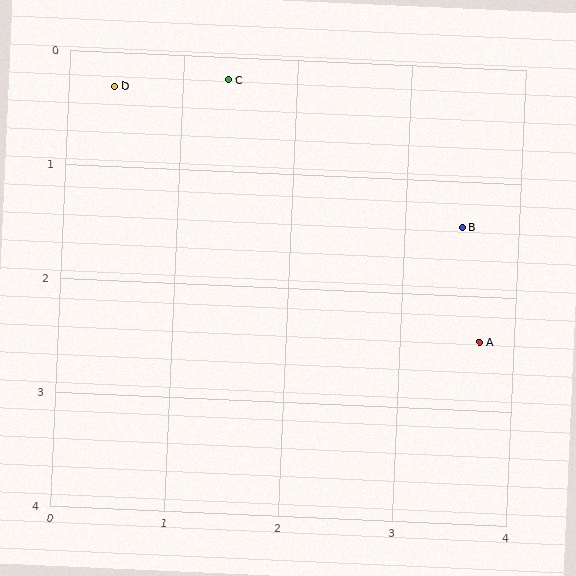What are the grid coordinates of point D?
Point D is at approximately (0.4, 0.3).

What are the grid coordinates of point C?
Point C is at approximately (1.4, 0.2).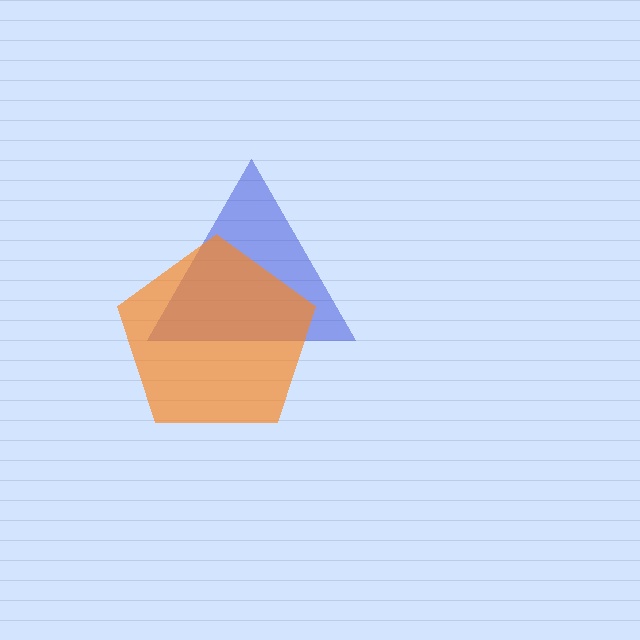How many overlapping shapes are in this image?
There are 2 overlapping shapes in the image.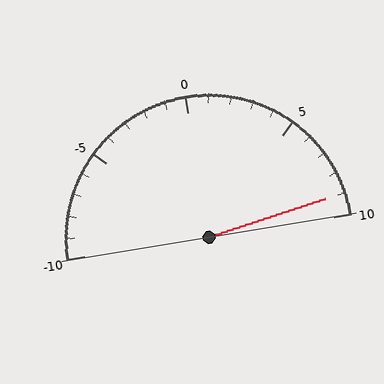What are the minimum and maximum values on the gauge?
The gauge ranges from -10 to 10.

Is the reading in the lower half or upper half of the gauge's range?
The reading is in the upper half of the range (-10 to 10).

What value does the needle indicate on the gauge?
The needle indicates approximately 9.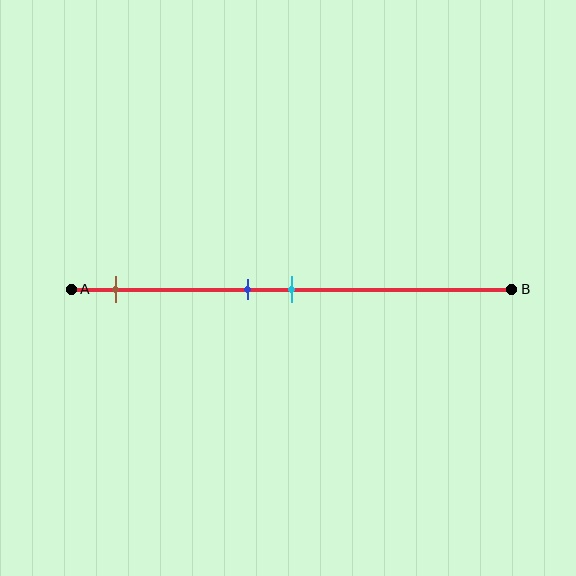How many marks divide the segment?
There are 3 marks dividing the segment.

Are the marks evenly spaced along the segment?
No, the marks are not evenly spaced.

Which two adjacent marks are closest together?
The blue and cyan marks are the closest adjacent pair.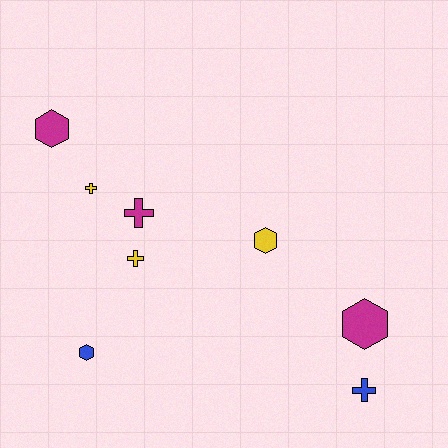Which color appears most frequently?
Magenta, with 3 objects.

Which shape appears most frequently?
Cross, with 4 objects.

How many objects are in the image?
There are 8 objects.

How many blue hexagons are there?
There is 1 blue hexagon.